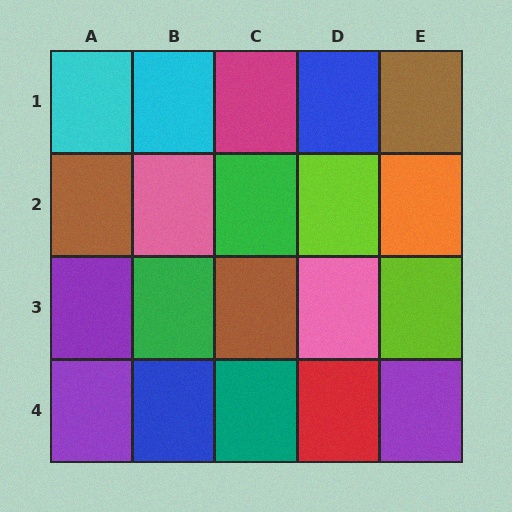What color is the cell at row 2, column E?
Orange.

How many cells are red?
1 cell is red.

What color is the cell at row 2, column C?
Green.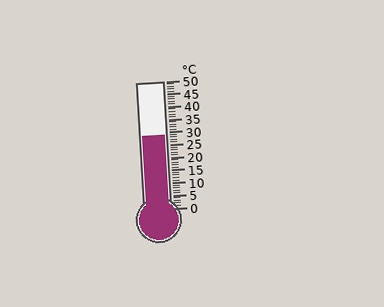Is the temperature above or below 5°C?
The temperature is above 5°C.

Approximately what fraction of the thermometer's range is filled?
The thermometer is filled to approximately 60% of its range.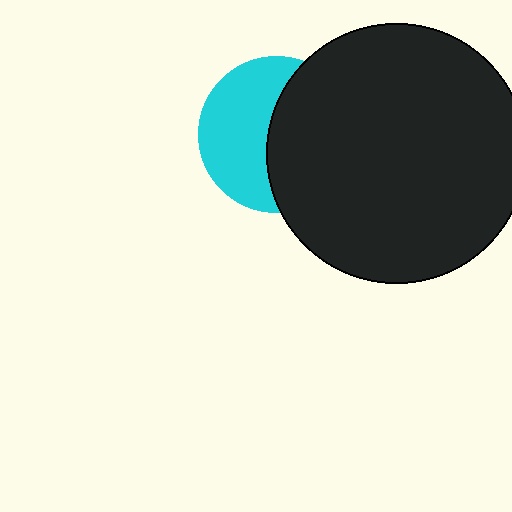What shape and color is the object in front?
The object in front is a black circle.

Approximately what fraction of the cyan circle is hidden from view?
Roughly 51% of the cyan circle is hidden behind the black circle.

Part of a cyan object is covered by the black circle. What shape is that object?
It is a circle.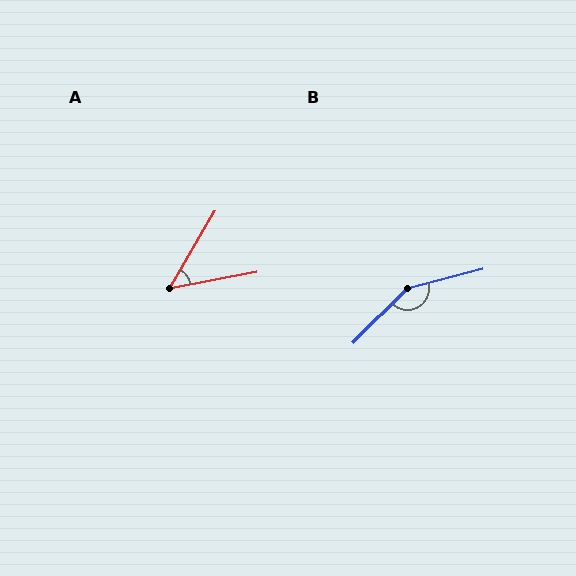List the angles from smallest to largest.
A (49°), B (150°).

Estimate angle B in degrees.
Approximately 150 degrees.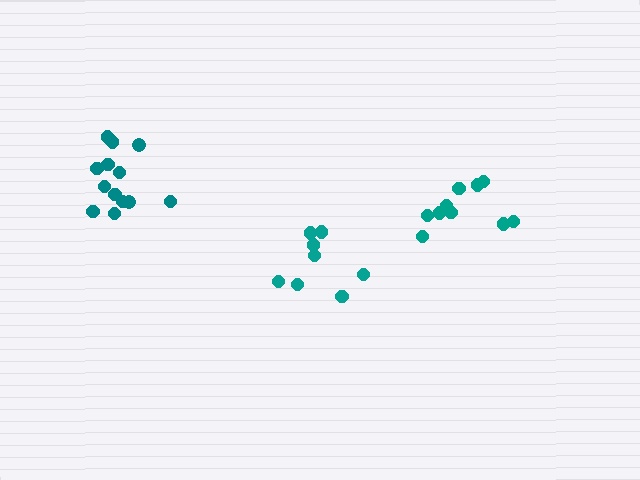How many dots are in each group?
Group 1: 13 dots, Group 2: 8 dots, Group 3: 10 dots (31 total).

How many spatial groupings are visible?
There are 3 spatial groupings.